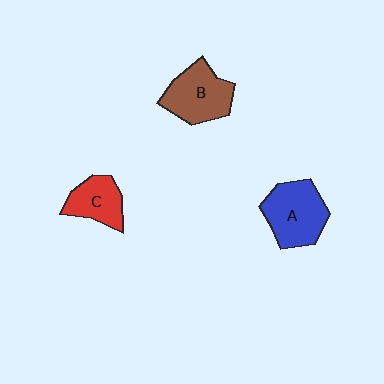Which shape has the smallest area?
Shape C (red).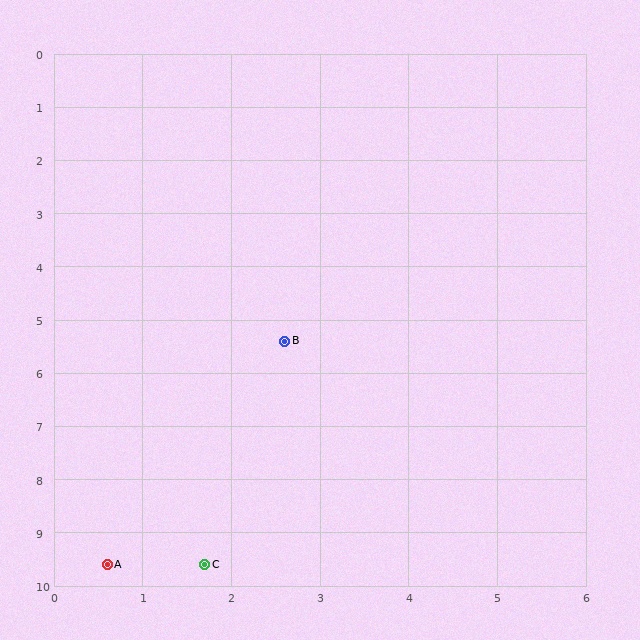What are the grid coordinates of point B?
Point B is at approximately (2.6, 5.4).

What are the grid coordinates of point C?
Point C is at approximately (1.7, 9.6).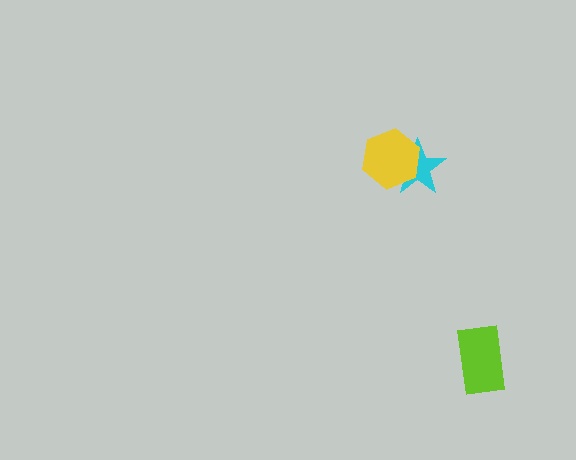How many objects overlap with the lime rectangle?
0 objects overlap with the lime rectangle.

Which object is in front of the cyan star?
The yellow hexagon is in front of the cyan star.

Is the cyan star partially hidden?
Yes, it is partially covered by another shape.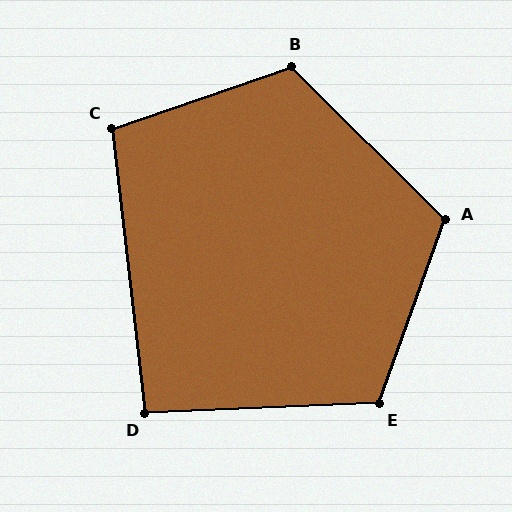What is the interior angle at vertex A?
Approximately 115 degrees (obtuse).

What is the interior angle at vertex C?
Approximately 102 degrees (obtuse).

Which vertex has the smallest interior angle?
D, at approximately 94 degrees.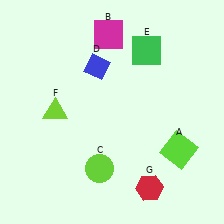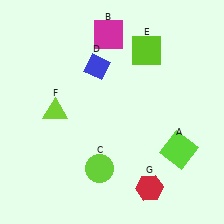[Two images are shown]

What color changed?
The square (E) changed from green in Image 1 to lime in Image 2.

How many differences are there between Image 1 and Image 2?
There is 1 difference between the two images.